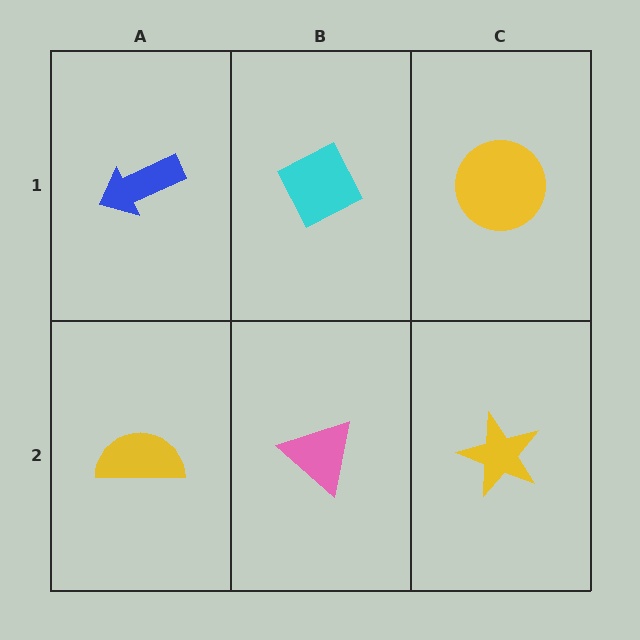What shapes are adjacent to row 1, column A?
A yellow semicircle (row 2, column A), a cyan diamond (row 1, column B).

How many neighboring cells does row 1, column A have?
2.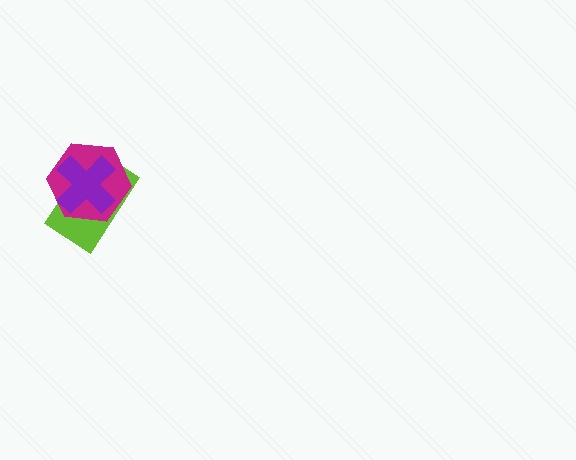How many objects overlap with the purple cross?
2 objects overlap with the purple cross.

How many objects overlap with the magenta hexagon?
2 objects overlap with the magenta hexagon.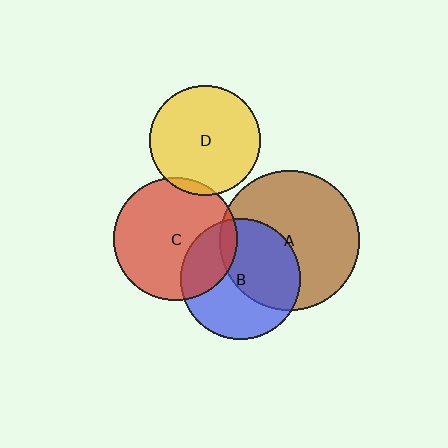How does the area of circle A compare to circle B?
Approximately 1.3 times.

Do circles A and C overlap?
Yes.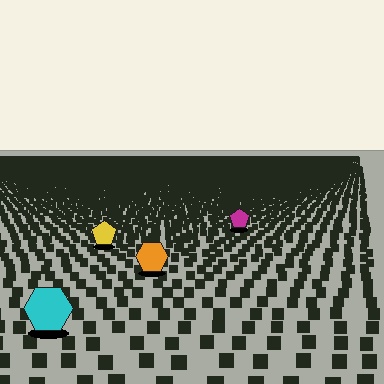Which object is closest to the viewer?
The cyan hexagon is closest. The texture marks near it are larger and more spread out.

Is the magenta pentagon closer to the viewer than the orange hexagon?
No. The orange hexagon is closer — you can tell from the texture gradient: the ground texture is coarser near it.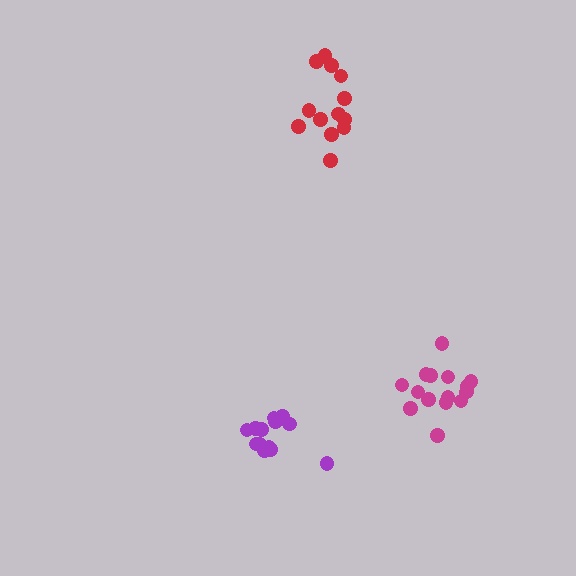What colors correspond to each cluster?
The clusters are colored: red, purple, magenta.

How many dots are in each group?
Group 1: 13 dots, Group 2: 13 dots, Group 3: 15 dots (41 total).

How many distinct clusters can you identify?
There are 3 distinct clusters.